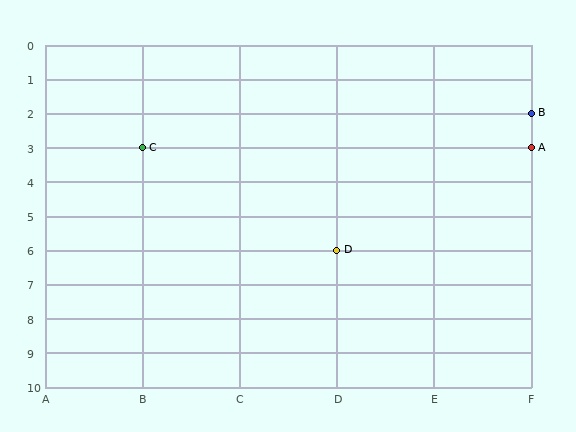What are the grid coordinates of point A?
Point A is at grid coordinates (F, 3).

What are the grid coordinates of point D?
Point D is at grid coordinates (D, 6).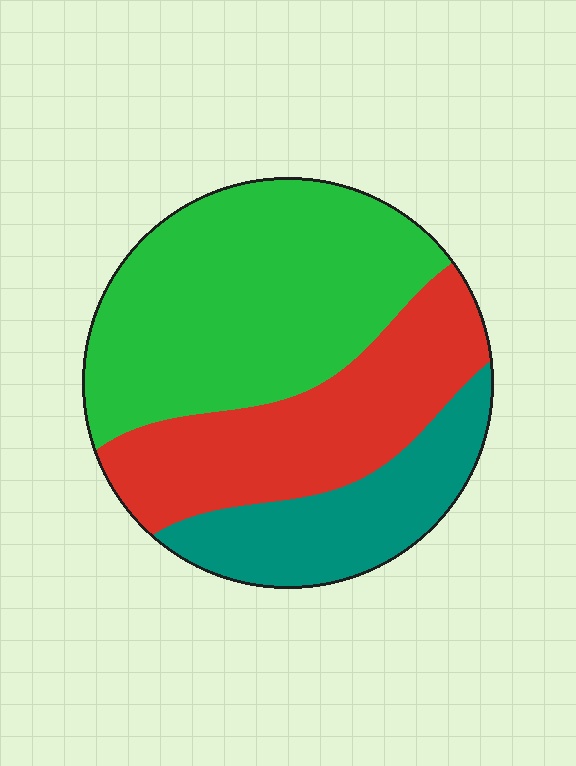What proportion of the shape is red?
Red covers 31% of the shape.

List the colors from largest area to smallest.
From largest to smallest: green, red, teal.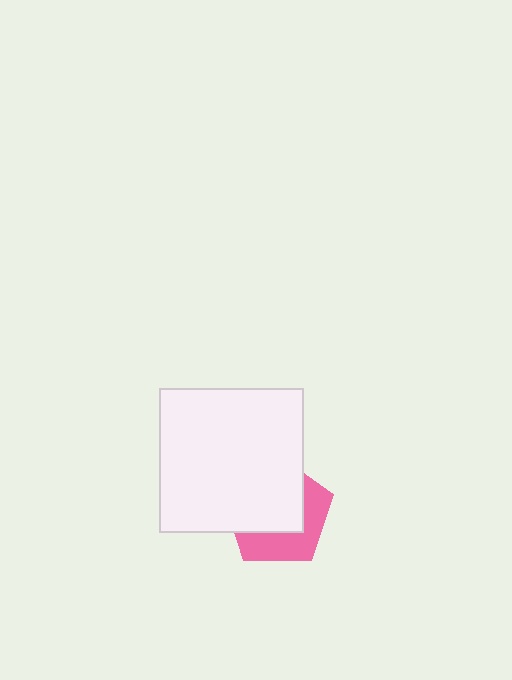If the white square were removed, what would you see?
You would see the complete pink pentagon.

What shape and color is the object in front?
The object in front is a white square.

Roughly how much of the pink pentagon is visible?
A small part of it is visible (roughly 41%).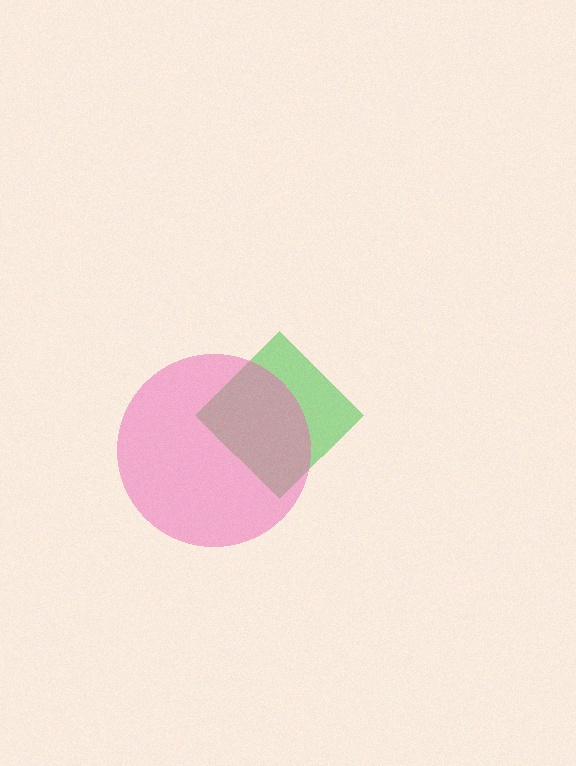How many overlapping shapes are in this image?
There are 2 overlapping shapes in the image.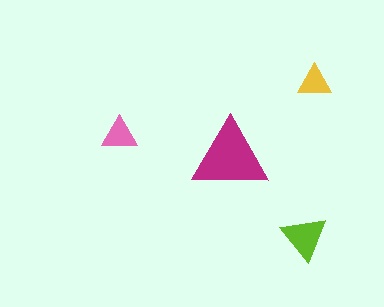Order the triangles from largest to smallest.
the magenta one, the lime one, the pink one, the yellow one.